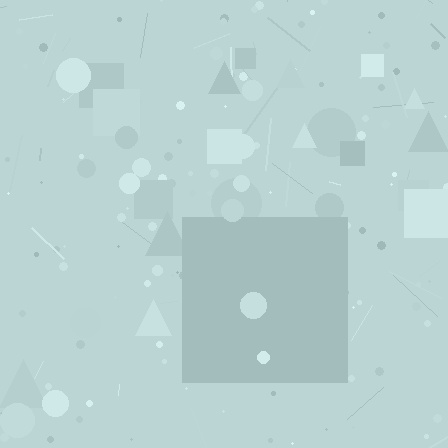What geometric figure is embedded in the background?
A square is embedded in the background.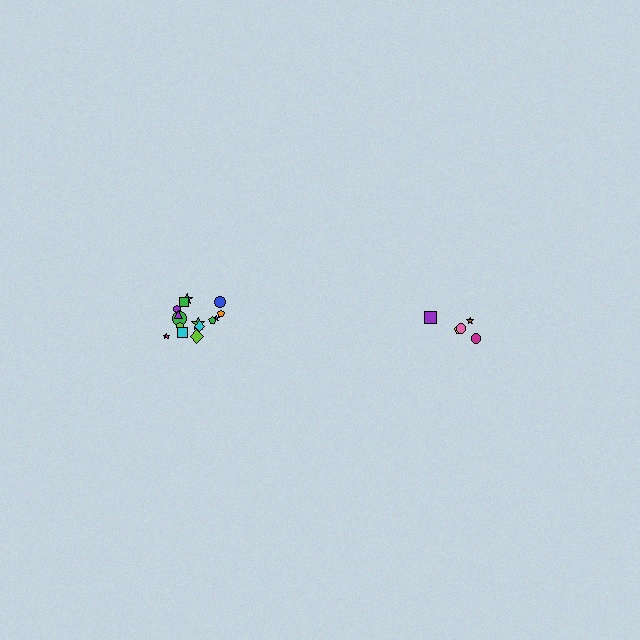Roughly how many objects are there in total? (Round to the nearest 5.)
Roughly 20 objects in total.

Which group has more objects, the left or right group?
The left group.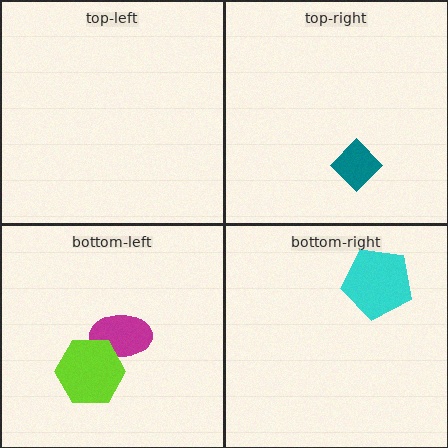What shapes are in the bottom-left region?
The magenta ellipse, the lime hexagon.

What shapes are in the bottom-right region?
The cyan pentagon.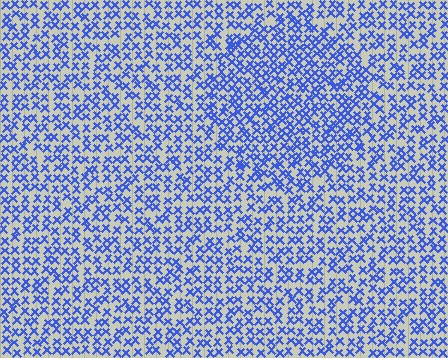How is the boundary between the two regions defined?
The boundary is defined by a change in element density (approximately 1.5x ratio). All elements are the same color, size, and shape.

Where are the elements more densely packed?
The elements are more densely packed inside the circle boundary.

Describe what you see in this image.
The image contains small blue elements arranged at two different densities. A circle-shaped region is visible where the elements are more densely packed than the surrounding area.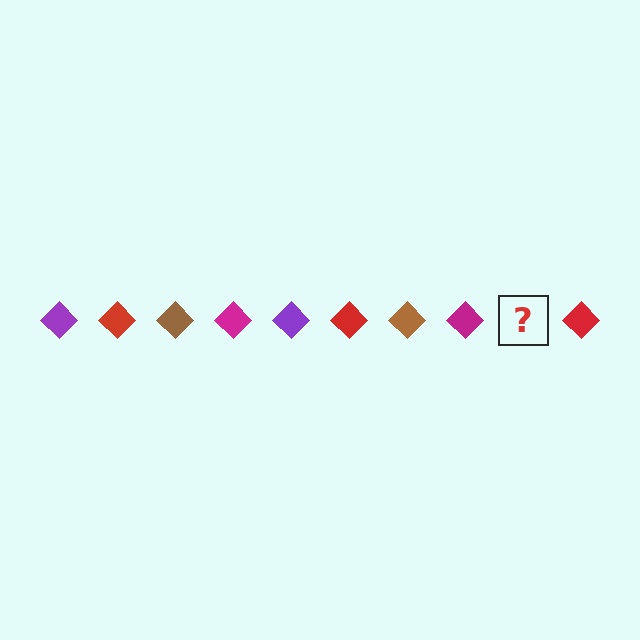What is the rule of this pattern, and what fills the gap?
The rule is that the pattern cycles through purple, red, brown, magenta diamonds. The gap should be filled with a purple diamond.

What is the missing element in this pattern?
The missing element is a purple diamond.